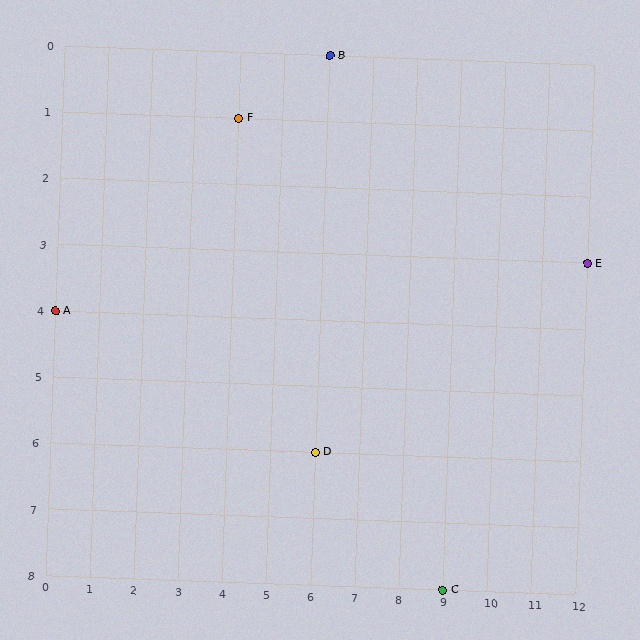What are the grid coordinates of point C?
Point C is at grid coordinates (9, 8).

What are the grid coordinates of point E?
Point E is at grid coordinates (12, 3).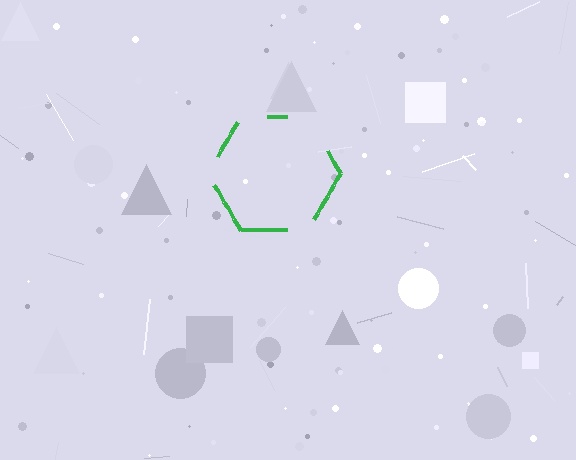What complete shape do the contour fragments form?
The contour fragments form a hexagon.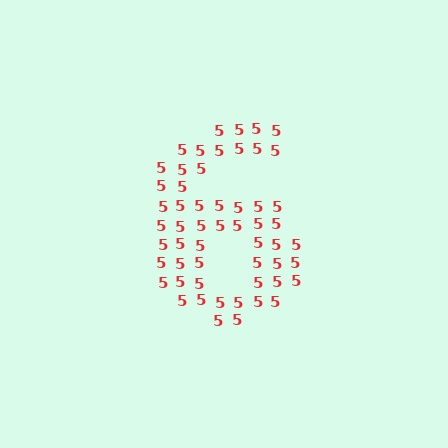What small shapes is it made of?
It is made of small digit 5's.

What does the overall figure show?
The overall figure shows the digit 6.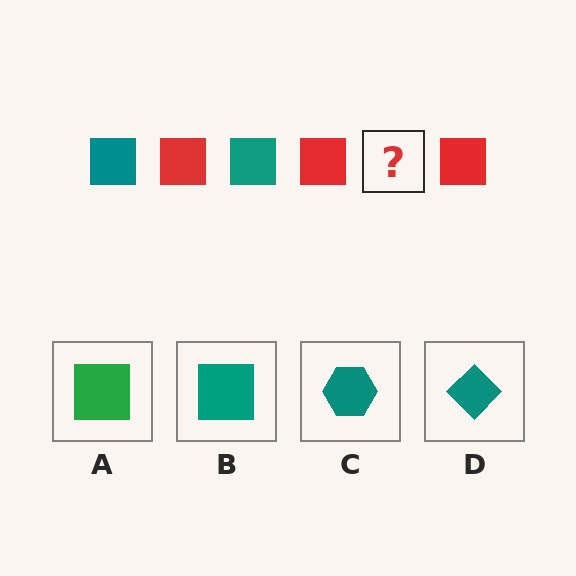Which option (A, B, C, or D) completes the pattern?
B.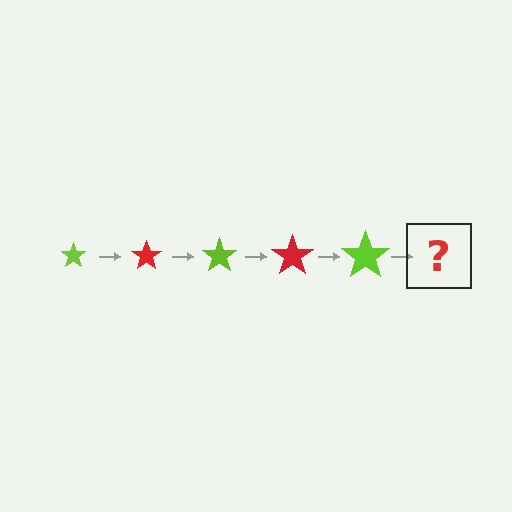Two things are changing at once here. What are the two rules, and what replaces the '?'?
The two rules are that the star grows larger each step and the color cycles through lime and red. The '?' should be a red star, larger than the previous one.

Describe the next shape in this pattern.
It should be a red star, larger than the previous one.